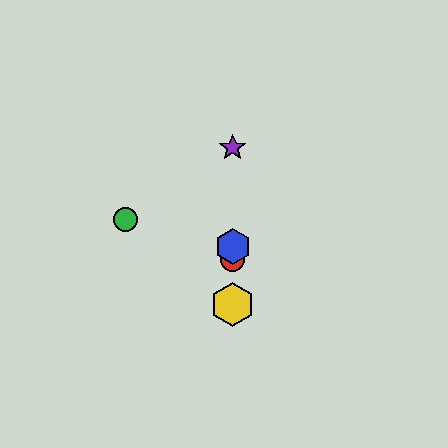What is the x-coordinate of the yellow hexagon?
The yellow hexagon is at x≈233.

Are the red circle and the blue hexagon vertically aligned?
Yes, both are at x≈233.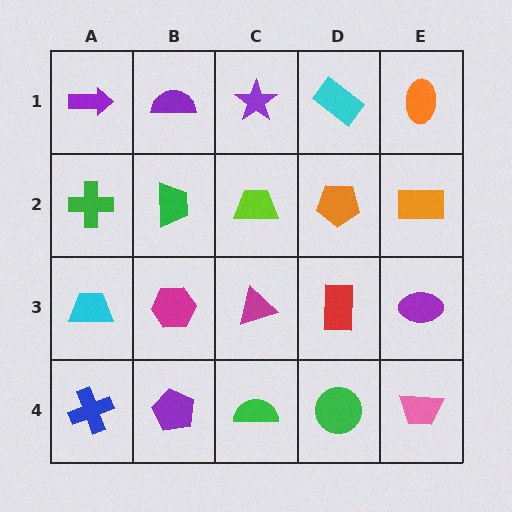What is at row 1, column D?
A cyan rectangle.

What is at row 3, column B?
A magenta hexagon.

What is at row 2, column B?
A green trapezoid.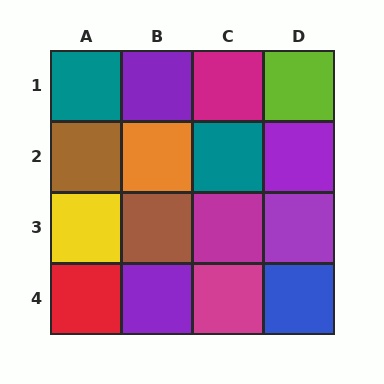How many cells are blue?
1 cell is blue.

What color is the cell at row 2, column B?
Orange.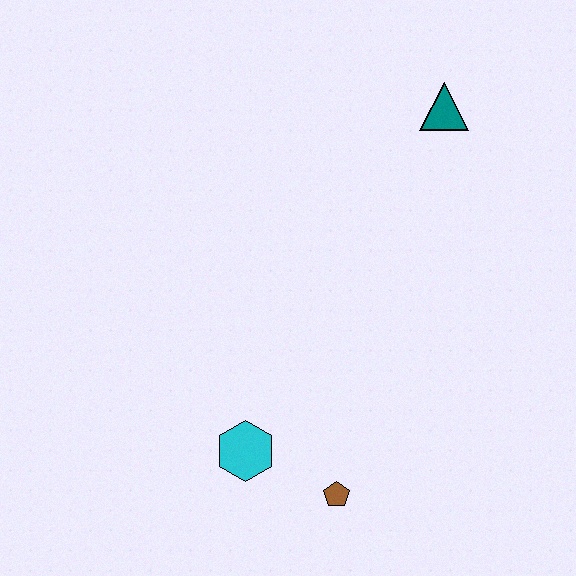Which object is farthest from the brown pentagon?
The teal triangle is farthest from the brown pentagon.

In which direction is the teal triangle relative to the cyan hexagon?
The teal triangle is above the cyan hexagon.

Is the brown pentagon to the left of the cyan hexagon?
No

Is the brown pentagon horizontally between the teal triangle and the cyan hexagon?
Yes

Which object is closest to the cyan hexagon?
The brown pentagon is closest to the cyan hexagon.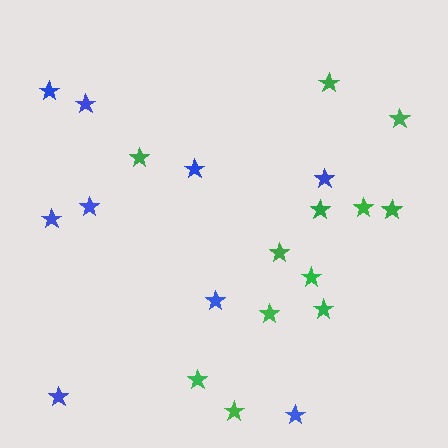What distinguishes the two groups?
There are 2 groups: one group of green stars (12) and one group of blue stars (9).